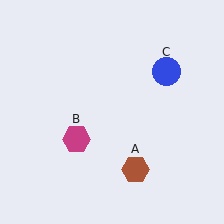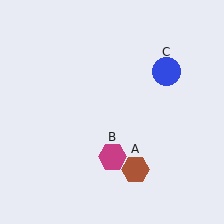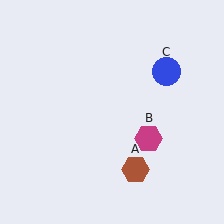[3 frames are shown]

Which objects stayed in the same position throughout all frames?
Brown hexagon (object A) and blue circle (object C) remained stationary.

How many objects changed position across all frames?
1 object changed position: magenta hexagon (object B).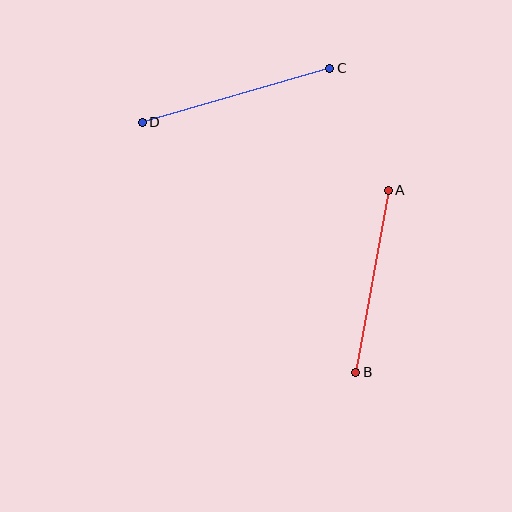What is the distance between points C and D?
The distance is approximately 195 pixels.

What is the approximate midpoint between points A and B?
The midpoint is at approximately (372, 281) pixels.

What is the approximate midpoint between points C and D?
The midpoint is at approximately (236, 95) pixels.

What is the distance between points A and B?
The distance is approximately 185 pixels.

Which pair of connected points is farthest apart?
Points C and D are farthest apart.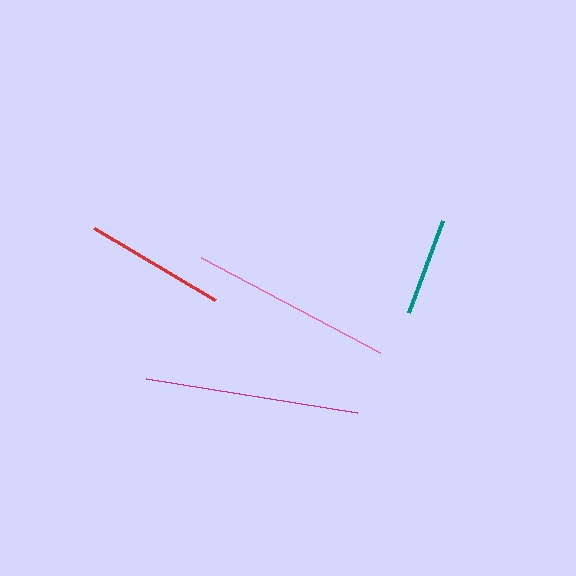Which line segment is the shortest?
The teal line is the shortest at approximately 99 pixels.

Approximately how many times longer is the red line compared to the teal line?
The red line is approximately 1.4 times the length of the teal line.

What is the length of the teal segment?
The teal segment is approximately 99 pixels long.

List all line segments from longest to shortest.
From longest to shortest: magenta, pink, red, teal.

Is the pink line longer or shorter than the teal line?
The pink line is longer than the teal line.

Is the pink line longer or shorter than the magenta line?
The magenta line is longer than the pink line.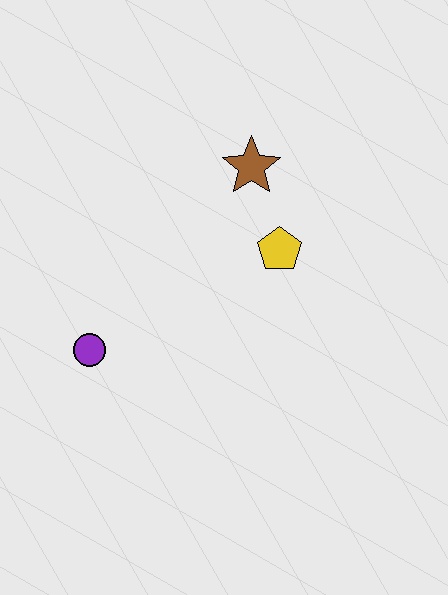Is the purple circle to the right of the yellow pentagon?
No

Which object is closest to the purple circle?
The yellow pentagon is closest to the purple circle.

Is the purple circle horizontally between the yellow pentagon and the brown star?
No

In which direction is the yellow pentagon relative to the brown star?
The yellow pentagon is below the brown star.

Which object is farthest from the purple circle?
The brown star is farthest from the purple circle.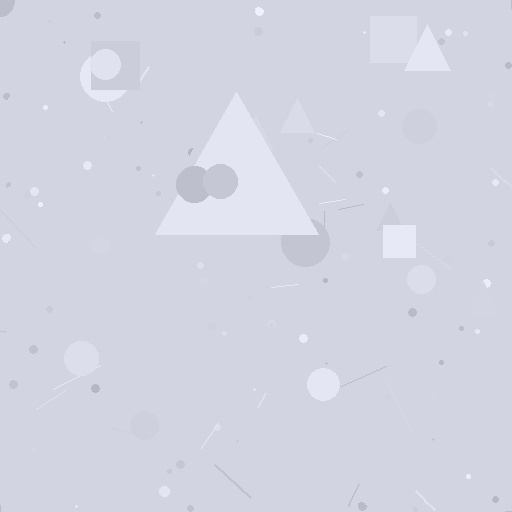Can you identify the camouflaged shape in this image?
The camouflaged shape is a triangle.